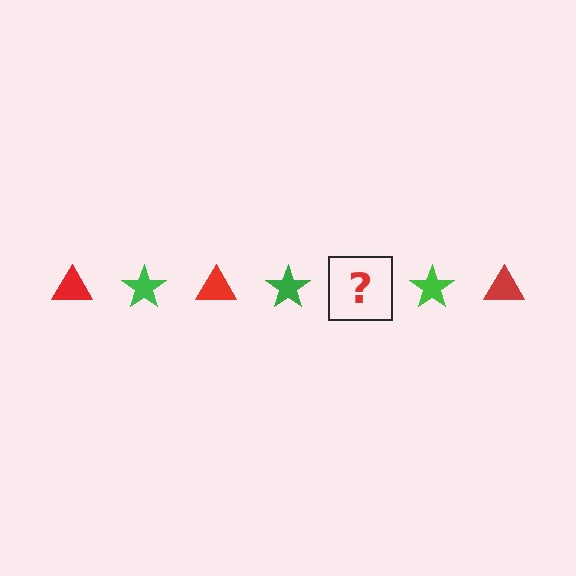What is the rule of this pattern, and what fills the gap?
The rule is that the pattern alternates between red triangle and green star. The gap should be filled with a red triangle.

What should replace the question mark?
The question mark should be replaced with a red triangle.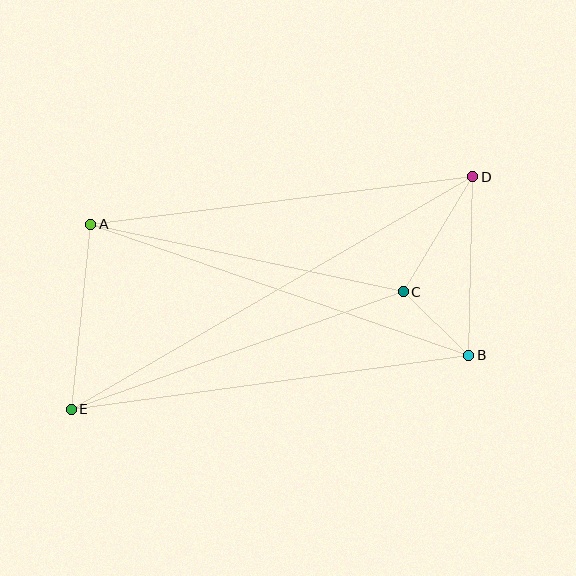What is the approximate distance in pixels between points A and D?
The distance between A and D is approximately 385 pixels.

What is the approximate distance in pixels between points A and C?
The distance between A and C is approximately 320 pixels.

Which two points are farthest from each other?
Points D and E are farthest from each other.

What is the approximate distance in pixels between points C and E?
The distance between C and E is approximately 352 pixels.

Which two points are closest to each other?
Points B and C are closest to each other.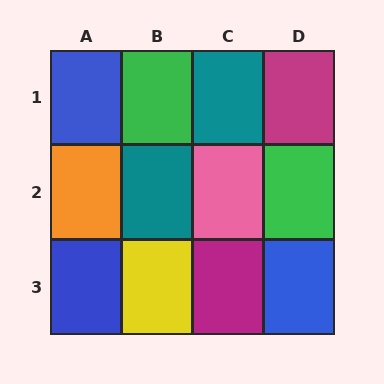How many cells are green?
2 cells are green.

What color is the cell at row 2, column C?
Pink.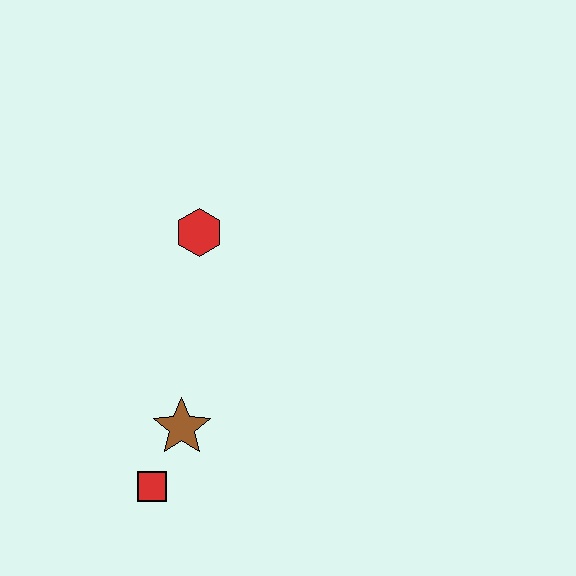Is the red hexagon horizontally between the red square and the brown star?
No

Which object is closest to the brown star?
The red square is closest to the brown star.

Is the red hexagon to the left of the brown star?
No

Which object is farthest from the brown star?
The red hexagon is farthest from the brown star.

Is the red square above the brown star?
No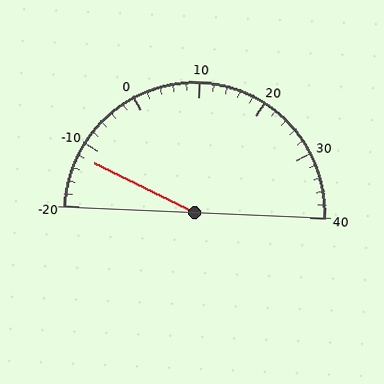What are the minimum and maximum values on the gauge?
The gauge ranges from -20 to 40.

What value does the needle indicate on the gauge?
The needle indicates approximately -12.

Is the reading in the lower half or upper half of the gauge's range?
The reading is in the lower half of the range (-20 to 40).